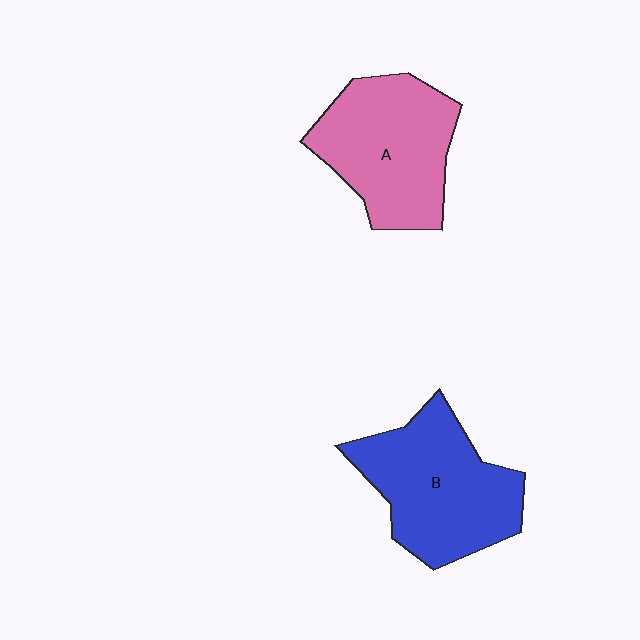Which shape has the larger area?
Shape B (blue).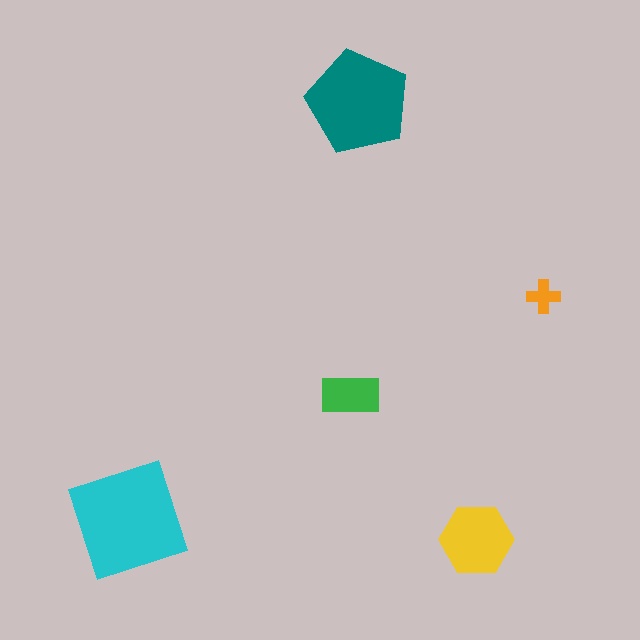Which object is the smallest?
The orange cross.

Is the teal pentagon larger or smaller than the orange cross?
Larger.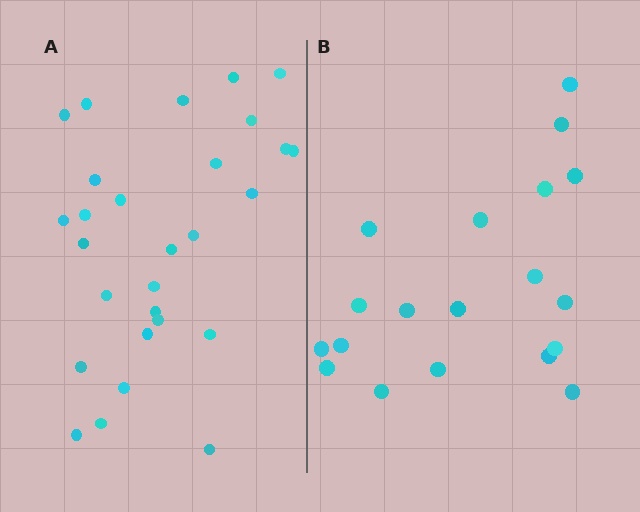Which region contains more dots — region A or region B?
Region A (the left region) has more dots.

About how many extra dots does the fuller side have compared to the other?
Region A has roughly 8 or so more dots than region B.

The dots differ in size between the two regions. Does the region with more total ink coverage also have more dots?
No. Region B has more total ink coverage because its dots are larger, but region A actually contains more individual dots. Total area can be misleading — the number of items is what matters here.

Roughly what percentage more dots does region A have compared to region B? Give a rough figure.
About 45% more.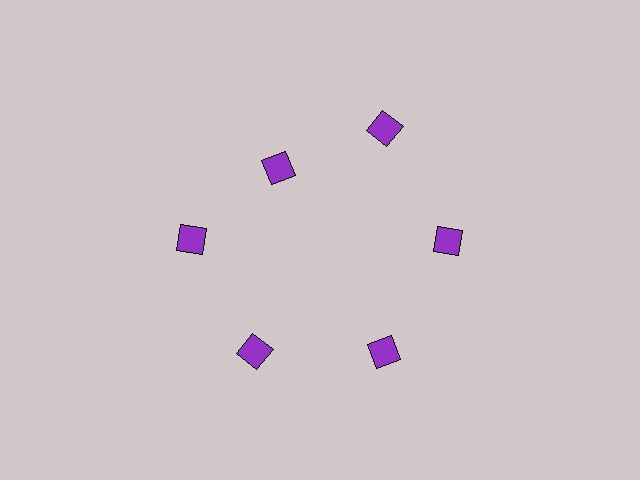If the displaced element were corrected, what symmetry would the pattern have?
It would have 6-fold rotational symmetry — the pattern would map onto itself every 60 degrees.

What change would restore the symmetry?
The symmetry would be restored by moving it outward, back onto the ring so that all 6 diamonds sit at equal angles and equal distance from the center.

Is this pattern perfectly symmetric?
No. The 6 purple diamonds are arranged in a ring, but one element near the 11 o'clock position is pulled inward toward the center, breaking the 6-fold rotational symmetry.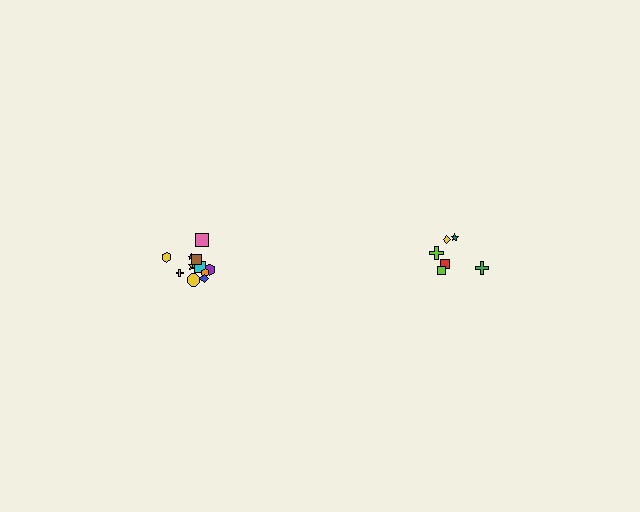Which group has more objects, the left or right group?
The left group.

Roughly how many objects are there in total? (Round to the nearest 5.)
Roughly 20 objects in total.